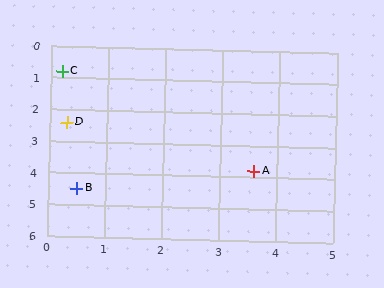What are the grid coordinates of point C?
Point C is at approximately (0.2, 0.8).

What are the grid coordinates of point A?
Point A is at approximately (3.6, 3.8).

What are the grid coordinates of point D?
Point D is at approximately (0.3, 2.4).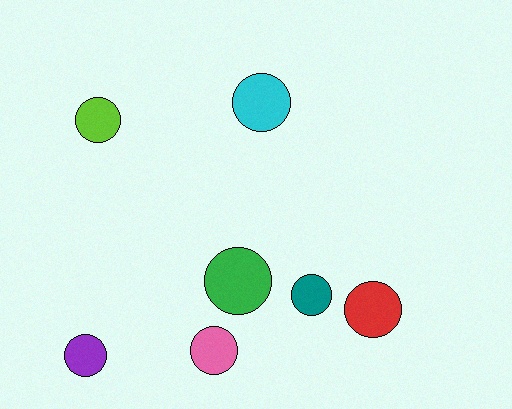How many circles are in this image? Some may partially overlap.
There are 7 circles.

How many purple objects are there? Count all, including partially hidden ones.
There is 1 purple object.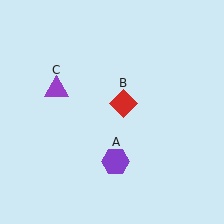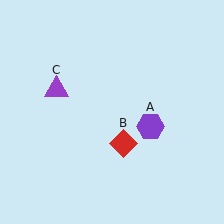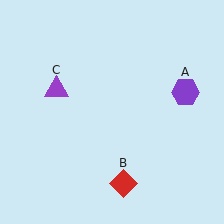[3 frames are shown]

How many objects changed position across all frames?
2 objects changed position: purple hexagon (object A), red diamond (object B).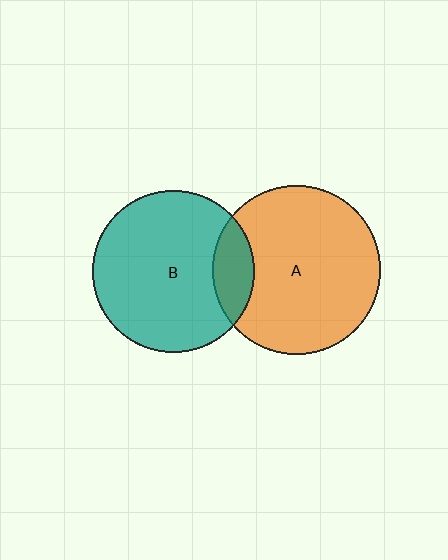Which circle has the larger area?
Circle A (orange).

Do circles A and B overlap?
Yes.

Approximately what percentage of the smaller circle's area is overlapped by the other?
Approximately 15%.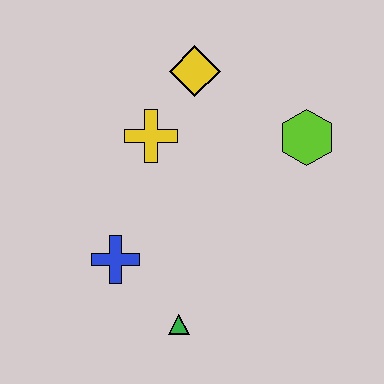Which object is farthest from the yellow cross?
The green triangle is farthest from the yellow cross.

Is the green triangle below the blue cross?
Yes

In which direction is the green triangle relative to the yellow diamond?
The green triangle is below the yellow diamond.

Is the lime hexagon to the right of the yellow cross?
Yes